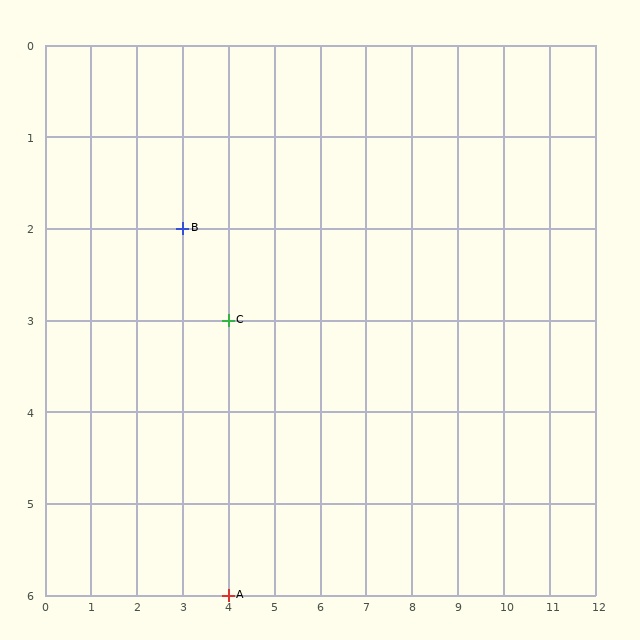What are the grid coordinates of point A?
Point A is at grid coordinates (4, 6).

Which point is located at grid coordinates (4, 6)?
Point A is at (4, 6).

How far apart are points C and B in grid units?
Points C and B are 1 column and 1 row apart (about 1.4 grid units diagonally).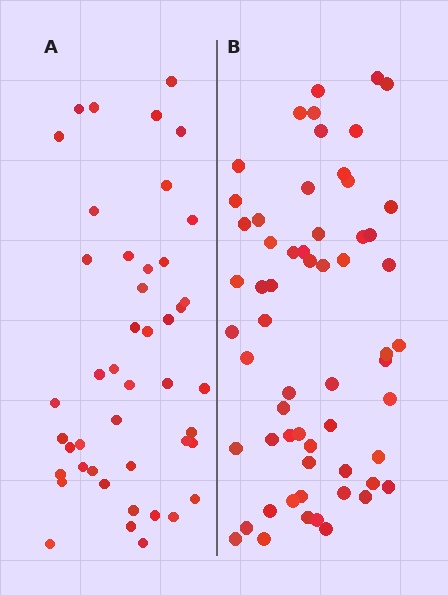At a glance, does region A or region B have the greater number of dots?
Region B (the right region) has more dots.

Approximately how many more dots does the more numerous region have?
Region B has approximately 15 more dots than region A.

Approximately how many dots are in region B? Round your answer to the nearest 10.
About 60 dots.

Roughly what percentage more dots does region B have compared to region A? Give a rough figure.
About 35% more.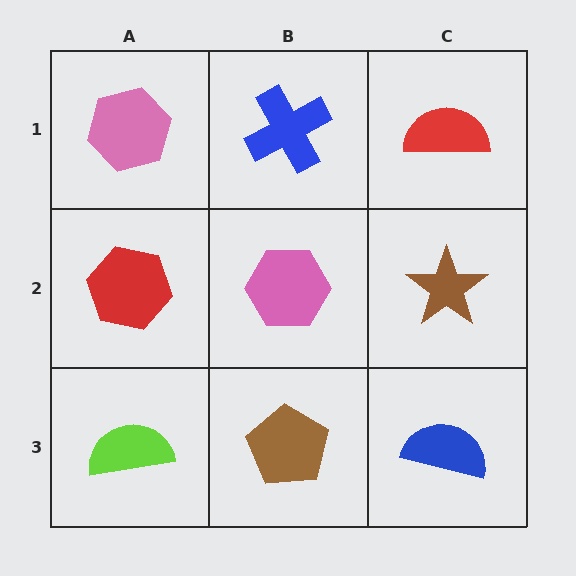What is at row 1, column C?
A red semicircle.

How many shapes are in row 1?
3 shapes.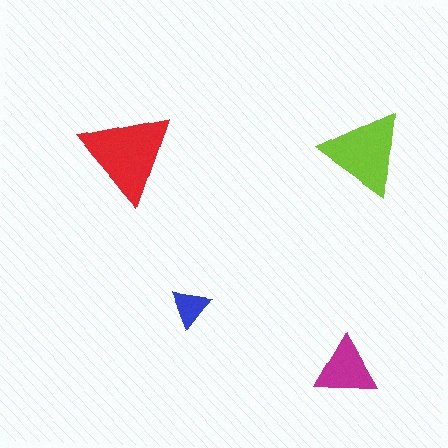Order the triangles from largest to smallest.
the red one, the lime one, the magenta one, the blue one.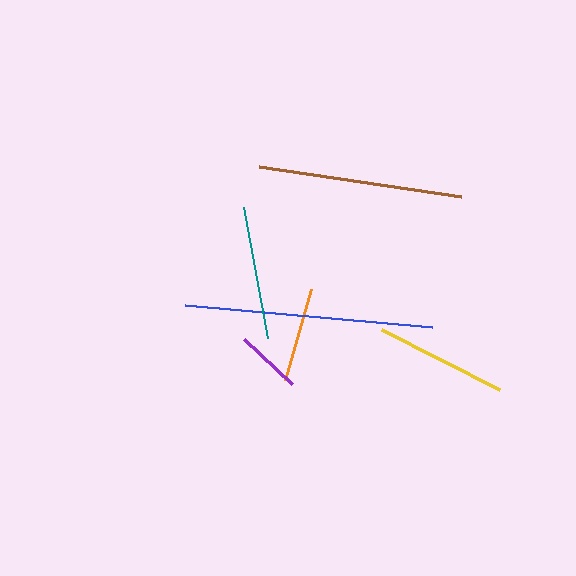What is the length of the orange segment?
The orange segment is approximately 95 pixels long.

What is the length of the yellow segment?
The yellow segment is approximately 133 pixels long.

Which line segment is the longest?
The blue line is the longest at approximately 248 pixels.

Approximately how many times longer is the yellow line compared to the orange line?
The yellow line is approximately 1.4 times the length of the orange line.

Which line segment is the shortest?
The purple line is the shortest at approximately 66 pixels.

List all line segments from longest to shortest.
From longest to shortest: blue, brown, teal, yellow, orange, purple.